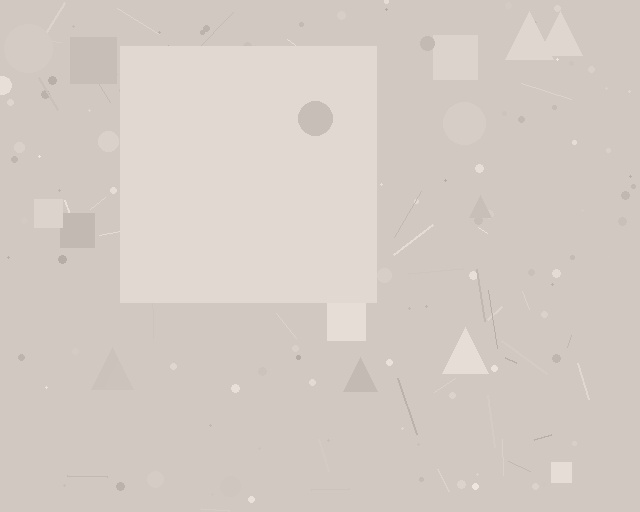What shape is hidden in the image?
A square is hidden in the image.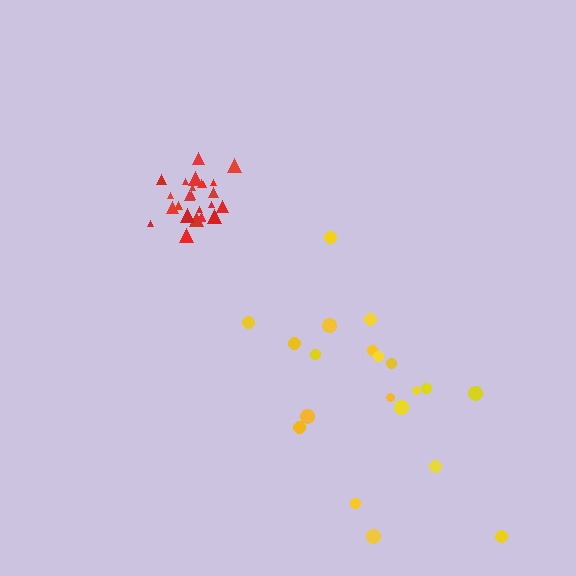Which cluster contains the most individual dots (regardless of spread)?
Red (25).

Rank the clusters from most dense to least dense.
red, yellow.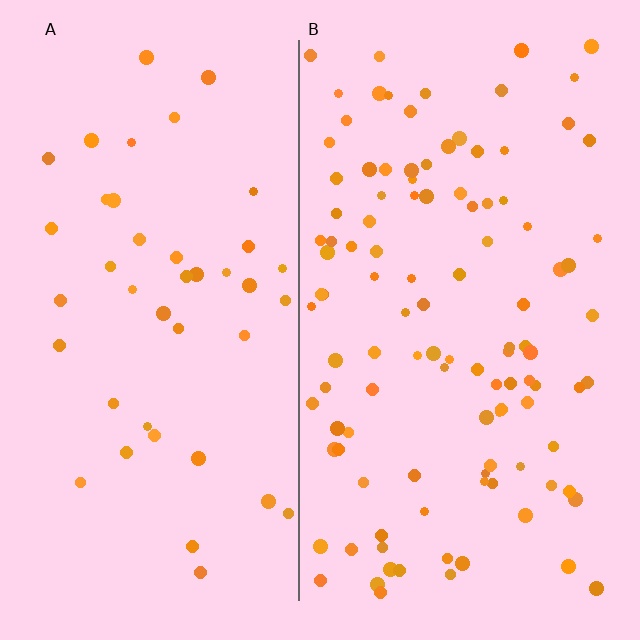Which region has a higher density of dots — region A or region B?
B (the right).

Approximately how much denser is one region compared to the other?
Approximately 2.6× — region B over region A.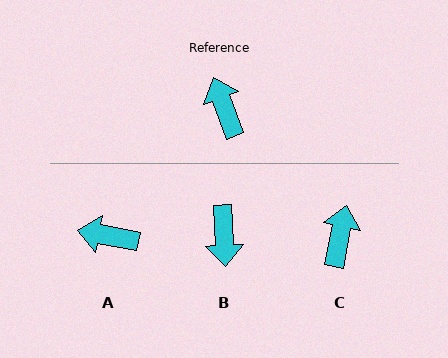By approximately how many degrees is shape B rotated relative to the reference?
Approximately 162 degrees counter-clockwise.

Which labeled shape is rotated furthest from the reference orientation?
B, about 162 degrees away.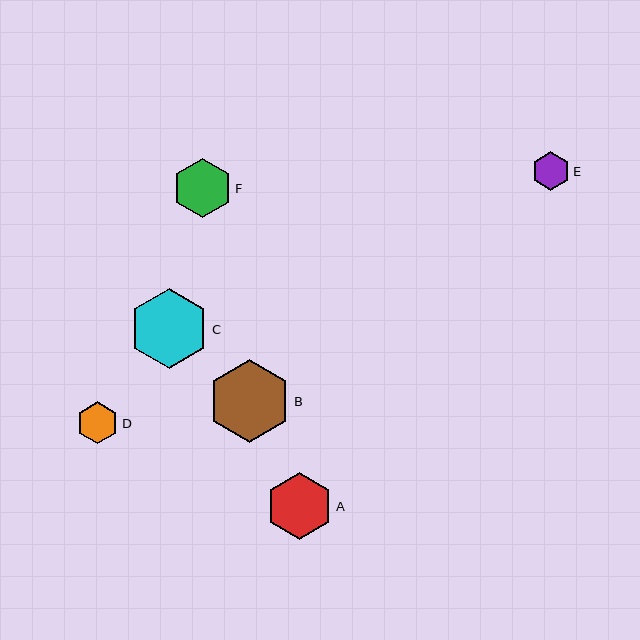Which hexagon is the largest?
Hexagon B is the largest with a size of approximately 83 pixels.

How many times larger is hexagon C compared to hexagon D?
Hexagon C is approximately 1.9 times the size of hexagon D.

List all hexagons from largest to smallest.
From largest to smallest: B, C, A, F, D, E.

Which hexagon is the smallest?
Hexagon E is the smallest with a size of approximately 38 pixels.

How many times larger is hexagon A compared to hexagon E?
Hexagon A is approximately 1.7 times the size of hexagon E.